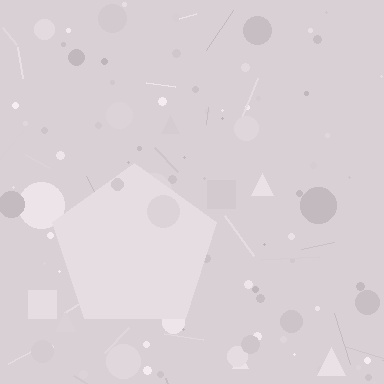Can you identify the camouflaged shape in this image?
The camouflaged shape is a pentagon.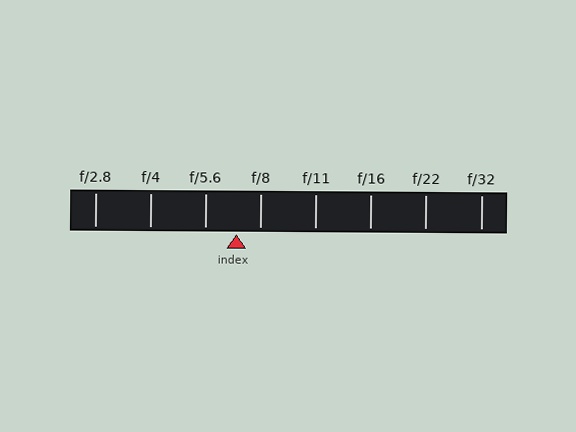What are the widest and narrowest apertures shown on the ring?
The widest aperture shown is f/2.8 and the narrowest is f/32.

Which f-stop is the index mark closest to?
The index mark is closest to f/8.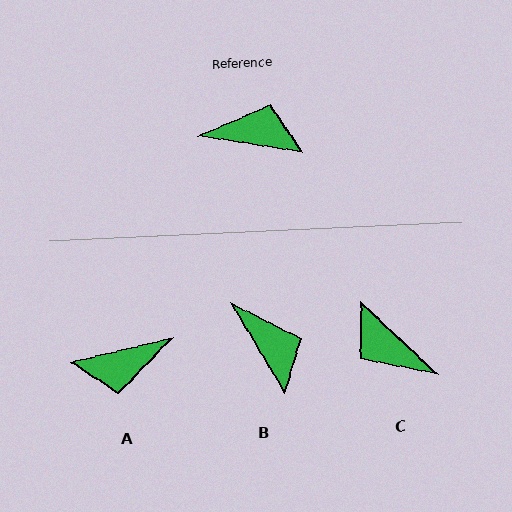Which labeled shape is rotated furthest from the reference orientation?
A, about 158 degrees away.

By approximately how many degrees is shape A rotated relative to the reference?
Approximately 158 degrees clockwise.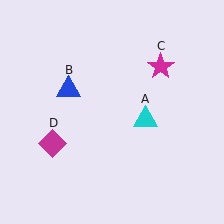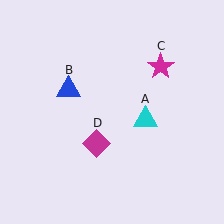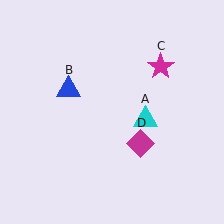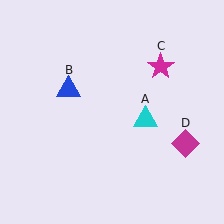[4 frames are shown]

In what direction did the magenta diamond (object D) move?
The magenta diamond (object D) moved right.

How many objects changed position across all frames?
1 object changed position: magenta diamond (object D).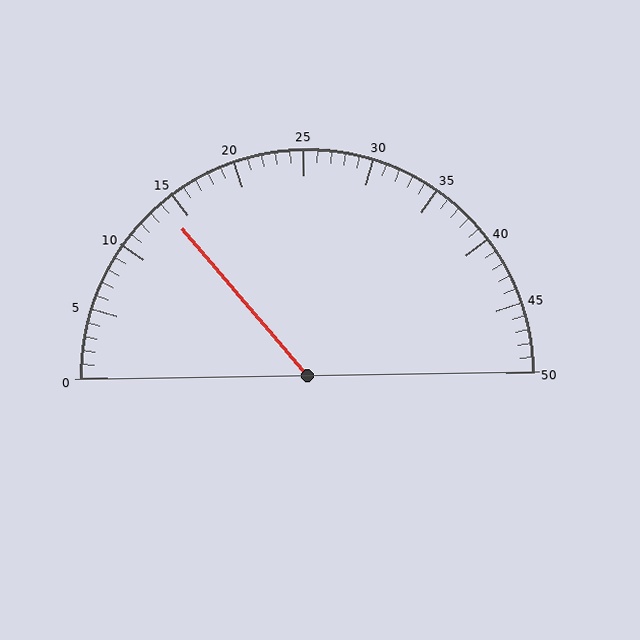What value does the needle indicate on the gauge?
The needle indicates approximately 14.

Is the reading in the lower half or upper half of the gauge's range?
The reading is in the lower half of the range (0 to 50).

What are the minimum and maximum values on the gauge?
The gauge ranges from 0 to 50.